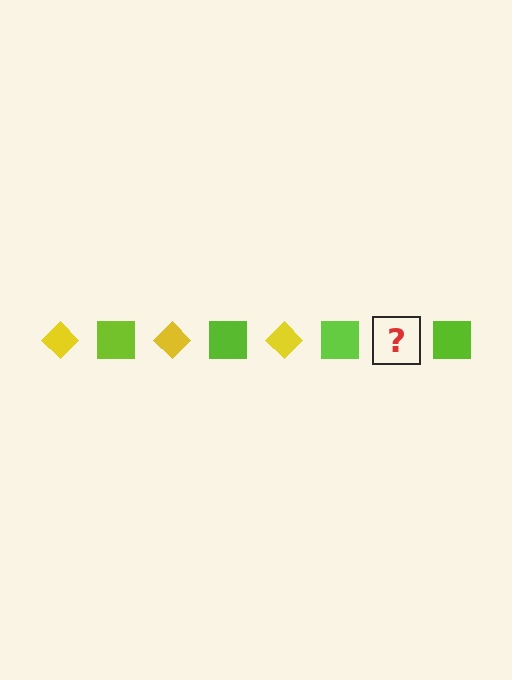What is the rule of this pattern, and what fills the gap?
The rule is that the pattern alternates between yellow diamond and lime square. The gap should be filled with a yellow diamond.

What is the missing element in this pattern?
The missing element is a yellow diamond.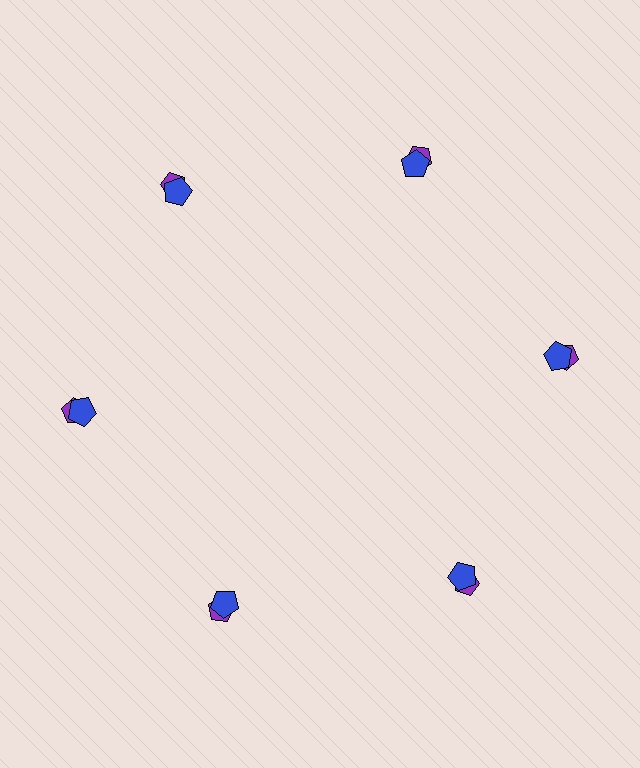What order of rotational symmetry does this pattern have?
This pattern has 6-fold rotational symmetry.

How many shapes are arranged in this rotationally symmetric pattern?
There are 12 shapes, arranged in 6 groups of 2.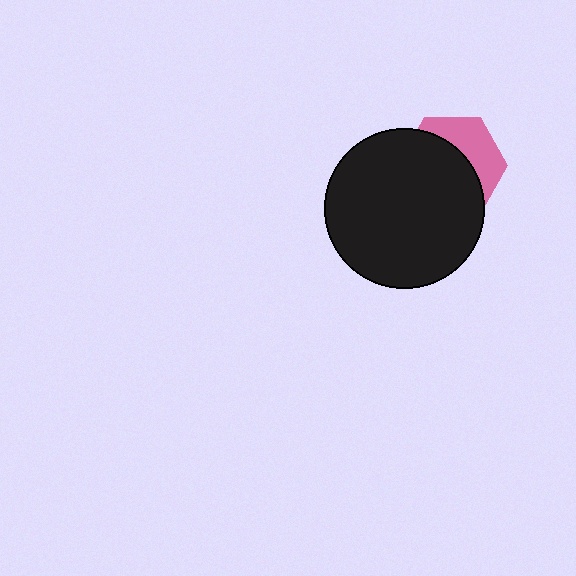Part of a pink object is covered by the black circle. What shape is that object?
It is a hexagon.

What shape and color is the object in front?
The object in front is a black circle.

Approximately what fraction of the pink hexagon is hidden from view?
Roughly 63% of the pink hexagon is hidden behind the black circle.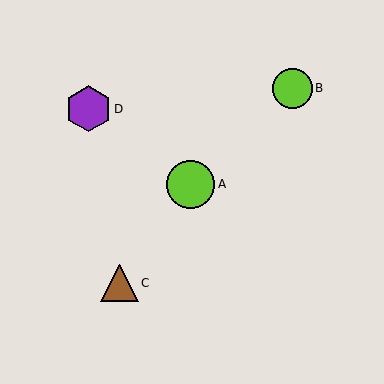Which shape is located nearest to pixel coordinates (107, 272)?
The brown triangle (labeled C) at (119, 283) is nearest to that location.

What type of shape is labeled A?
Shape A is a lime circle.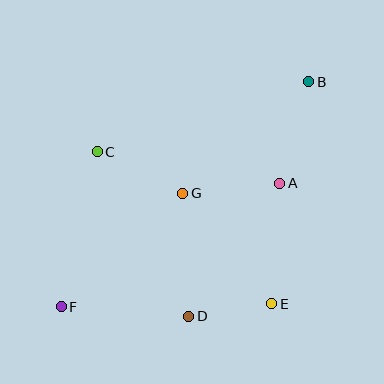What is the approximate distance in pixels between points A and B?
The distance between A and B is approximately 106 pixels.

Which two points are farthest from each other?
Points B and F are farthest from each other.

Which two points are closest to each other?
Points D and E are closest to each other.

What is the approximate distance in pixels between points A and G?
The distance between A and G is approximately 97 pixels.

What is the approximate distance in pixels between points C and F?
The distance between C and F is approximately 159 pixels.